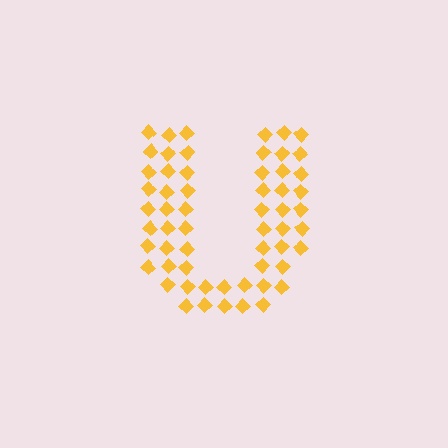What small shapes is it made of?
It is made of small diamonds.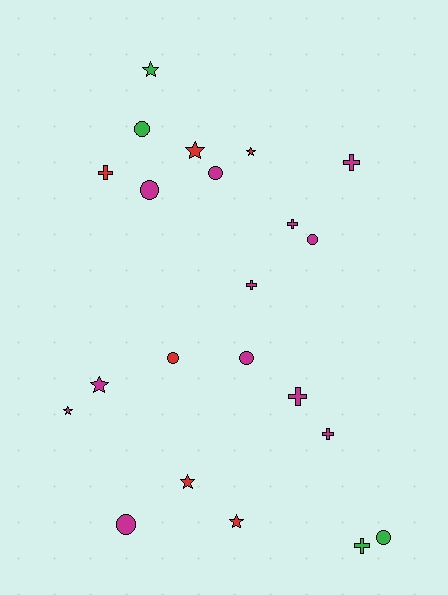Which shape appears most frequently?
Circle, with 8 objects.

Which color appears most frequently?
Magenta, with 12 objects.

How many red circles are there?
There is 1 red circle.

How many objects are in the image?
There are 22 objects.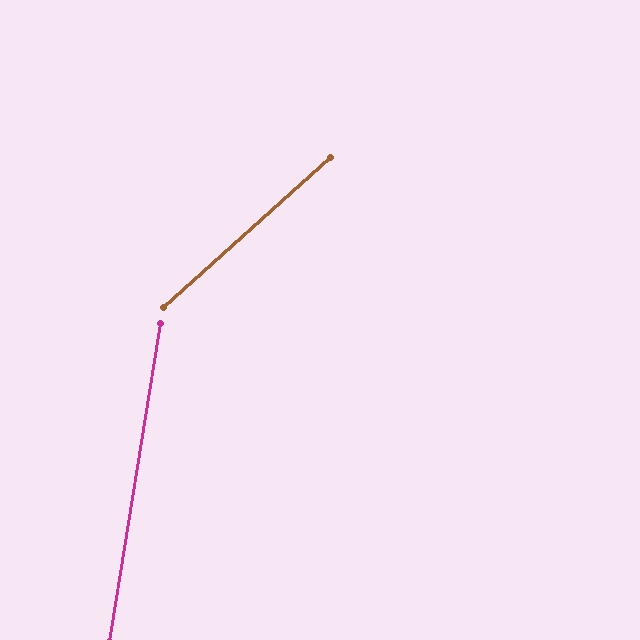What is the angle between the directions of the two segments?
Approximately 39 degrees.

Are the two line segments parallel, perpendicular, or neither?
Neither parallel nor perpendicular — they differ by about 39°.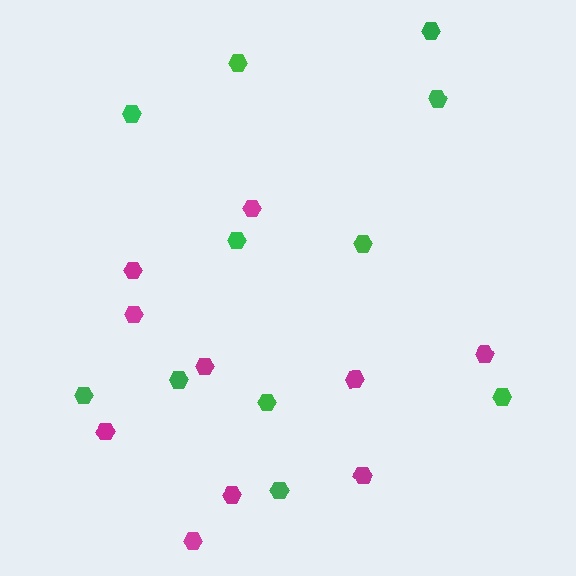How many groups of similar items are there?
There are 2 groups: one group of green hexagons (11) and one group of magenta hexagons (10).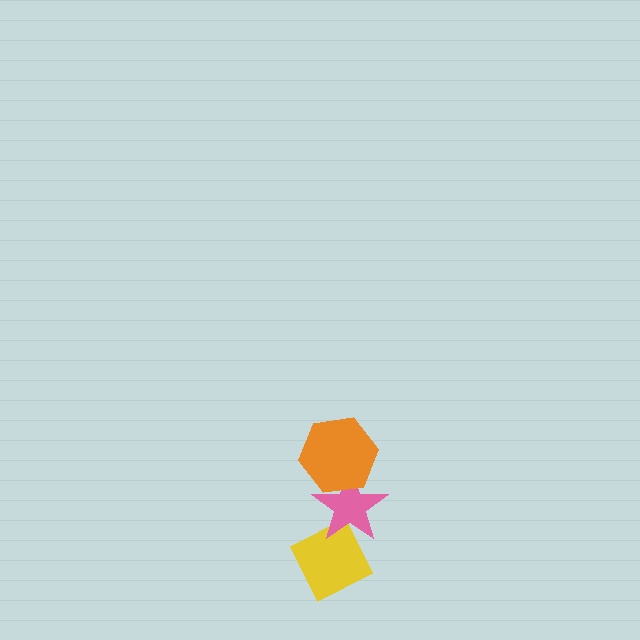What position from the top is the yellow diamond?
The yellow diamond is 3rd from the top.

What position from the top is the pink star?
The pink star is 2nd from the top.